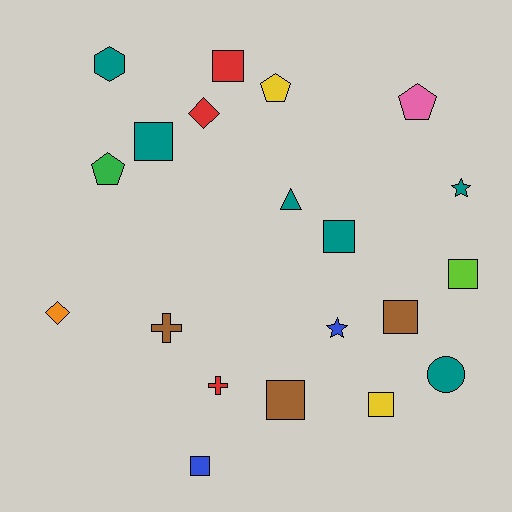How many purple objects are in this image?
There are no purple objects.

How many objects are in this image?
There are 20 objects.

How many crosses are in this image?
There are 2 crosses.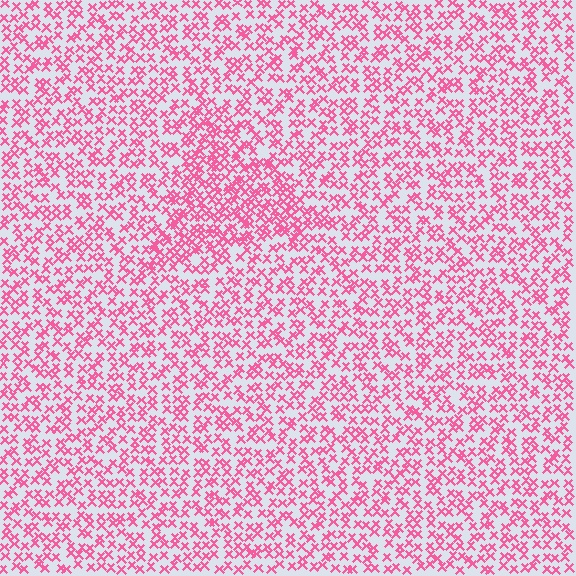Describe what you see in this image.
The image contains small pink elements arranged at two different densities. A triangle-shaped region is visible where the elements are more densely packed than the surrounding area.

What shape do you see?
I see a triangle.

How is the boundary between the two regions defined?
The boundary is defined by a change in element density (approximately 1.7x ratio). All elements are the same color, size, and shape.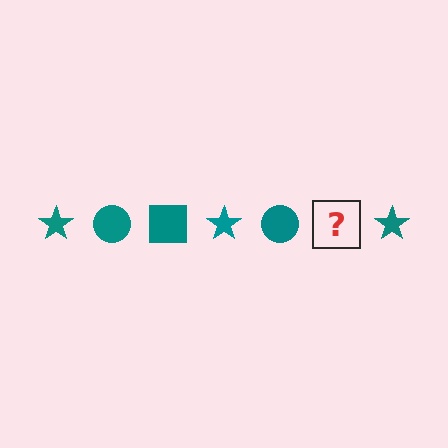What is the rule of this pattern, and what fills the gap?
The rule is that the pattern cycles through star, circle, square shapes in teal. The gap should be filled with a teal square.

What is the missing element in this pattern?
The missing element is a teal square.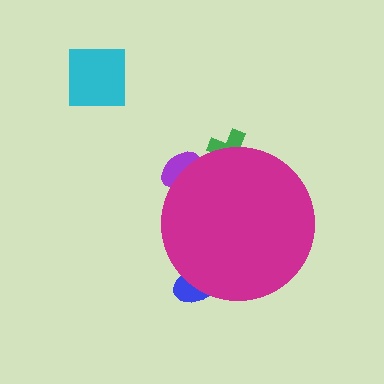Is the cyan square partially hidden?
No, the cyan square is fully visible.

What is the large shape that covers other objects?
A magenta circle.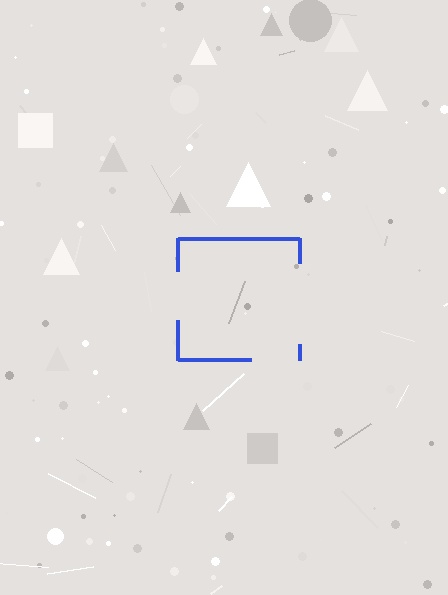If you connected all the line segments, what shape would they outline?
They would outline a square.